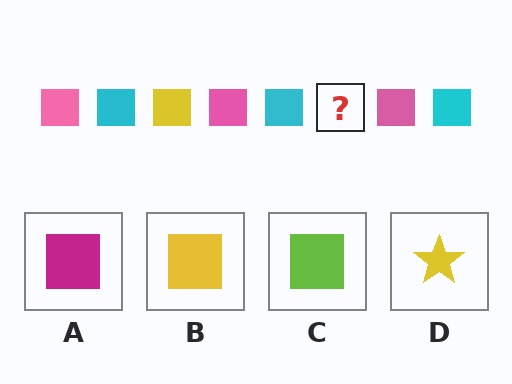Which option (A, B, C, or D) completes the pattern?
B.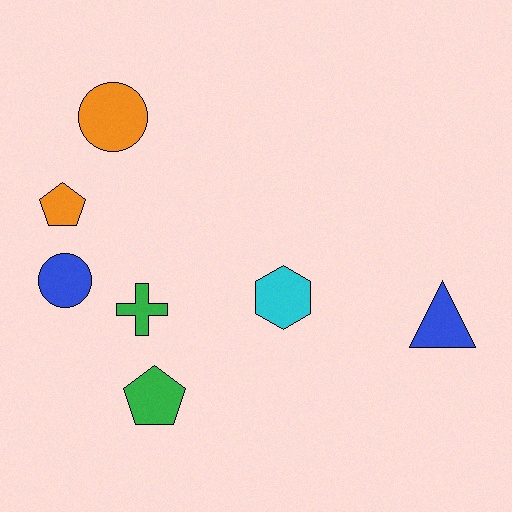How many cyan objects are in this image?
There is 1 cyan object.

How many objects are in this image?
There are 7 objects.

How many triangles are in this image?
There is 1 triangle.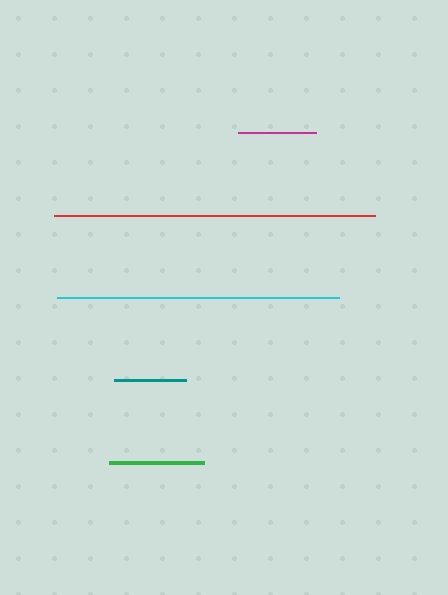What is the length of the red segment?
The red segment is approximately 321 pixels long.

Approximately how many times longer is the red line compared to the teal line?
The red line is approximately 4.4 times the length of the teal line.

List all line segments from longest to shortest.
From longest to shortest: red, cyan, green, magenta, teal.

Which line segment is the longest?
The red line is the longest at approximately 321 pixels.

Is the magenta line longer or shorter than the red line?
The red line is longer than the magenta line.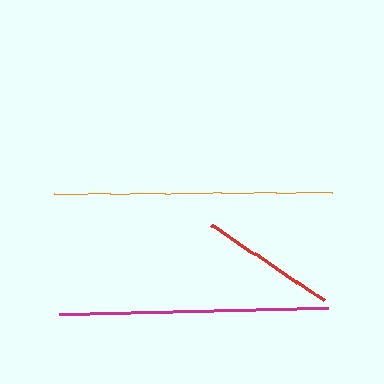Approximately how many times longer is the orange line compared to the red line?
The orange line is approximately 2.0 times the length of the red line.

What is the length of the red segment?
The red segment is approximately 136 pixels long.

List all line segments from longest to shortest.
From longest to shortest: orange, magenta, red.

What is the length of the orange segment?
The orange segment is approximately 278 pixels long.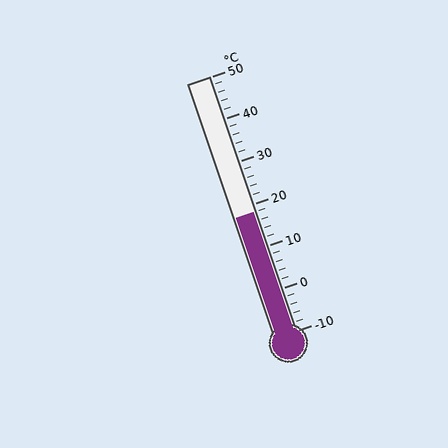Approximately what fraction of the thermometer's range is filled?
The thermometer is filled to approximately 45% of its range.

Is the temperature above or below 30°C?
The temperature is below 30°C.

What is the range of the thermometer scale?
The thermometer scale ranges from -10°C to 50°C.